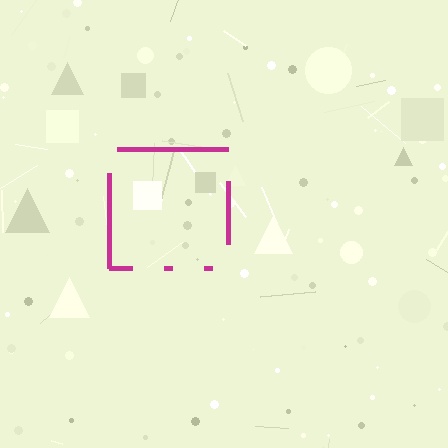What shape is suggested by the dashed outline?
The dashed outline suggests a square.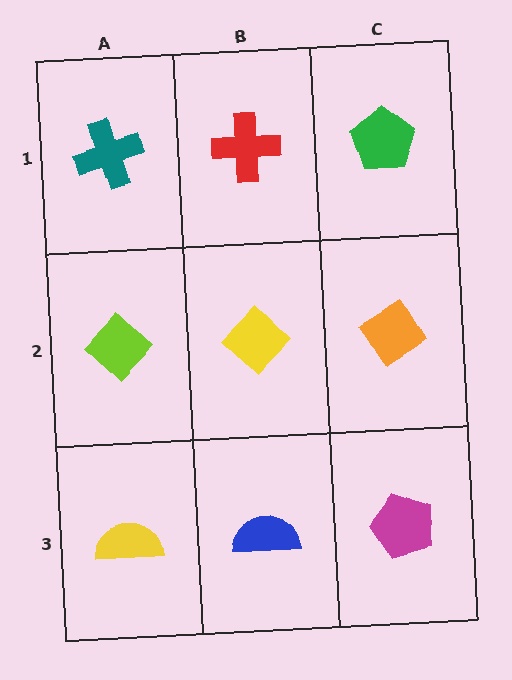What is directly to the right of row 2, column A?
A yellow diamond.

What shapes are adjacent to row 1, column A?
A lime diamond (row 2, column A), a red cross (row 1, column B).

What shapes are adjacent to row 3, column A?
A lime diamond (row 2, column A), a blue semicircle (row 3, column B).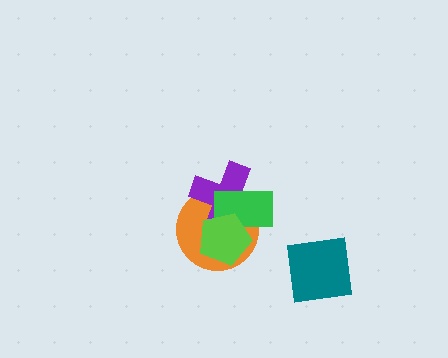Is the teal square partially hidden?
No, no other shape covers it.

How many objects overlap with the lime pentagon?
3 objects overlap with the lime pentagon.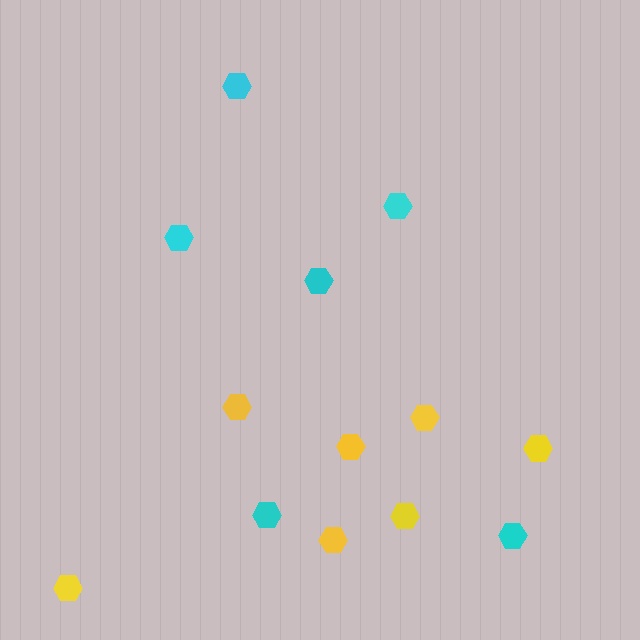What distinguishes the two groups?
There are 2 groups: one group of yellow hexagons (7) and one group of cyan hexagons (6).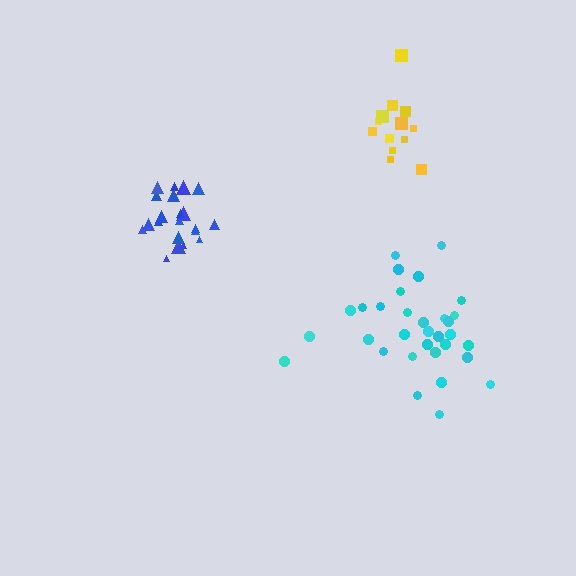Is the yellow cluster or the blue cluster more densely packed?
Blue.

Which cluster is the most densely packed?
Blue.